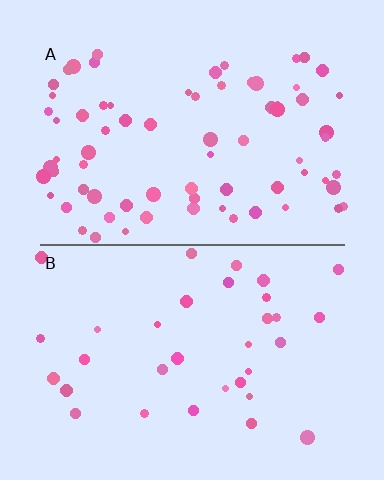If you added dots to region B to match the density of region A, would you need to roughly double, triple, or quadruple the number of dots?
Approximately double.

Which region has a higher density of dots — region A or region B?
A (the top).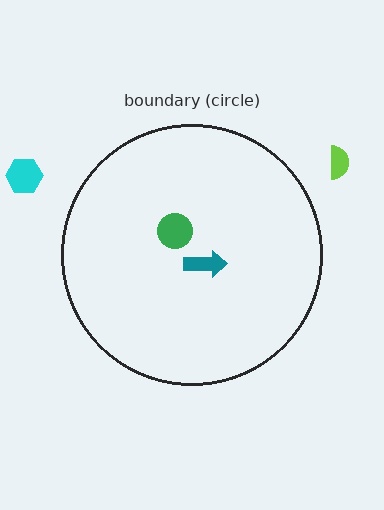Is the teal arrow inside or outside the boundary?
Inside.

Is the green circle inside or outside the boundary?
Inside.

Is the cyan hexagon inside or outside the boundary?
Outside.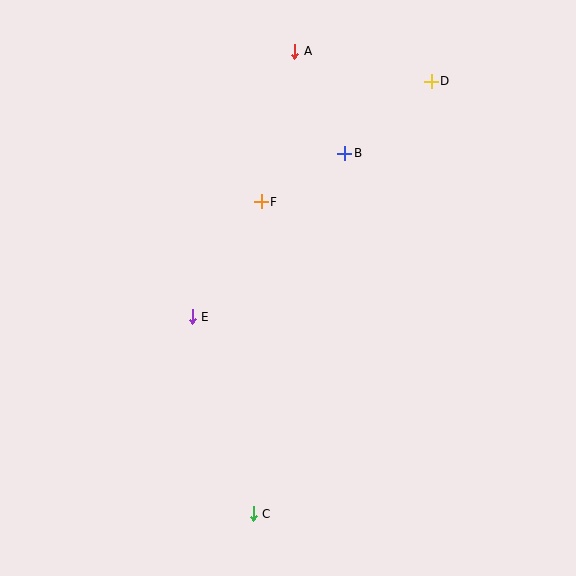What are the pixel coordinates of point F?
Point F is at (261, 202).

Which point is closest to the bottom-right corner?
Point C is closest to the bottom-right corner.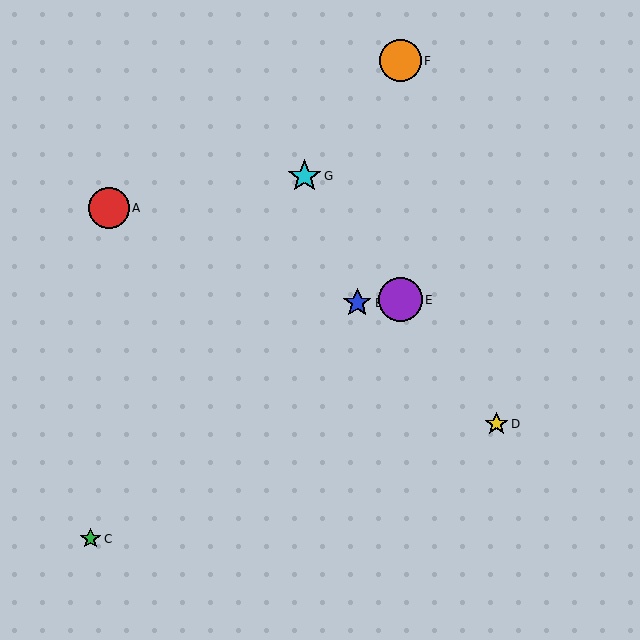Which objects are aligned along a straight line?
Objects D, E, G are aligned along a straight line.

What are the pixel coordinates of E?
Object E is at (400, 300).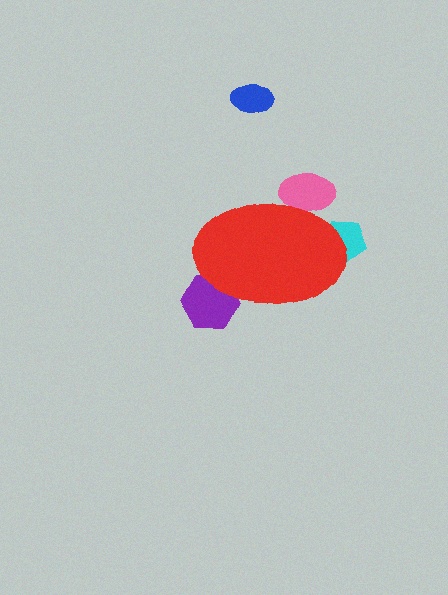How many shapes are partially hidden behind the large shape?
3 shapes are partially hidden.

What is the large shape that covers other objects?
A red ellipse.